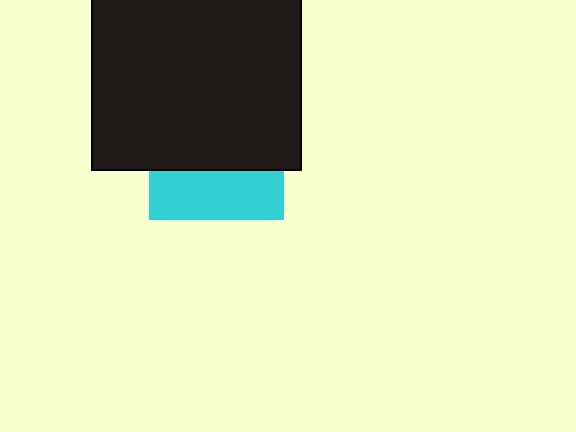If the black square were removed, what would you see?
You would see the complete cyan square.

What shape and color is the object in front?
The object in front is a black square.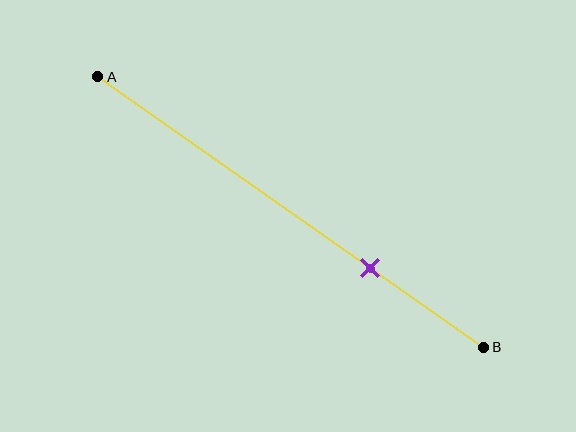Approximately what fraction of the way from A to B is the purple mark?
The purple mark is approximately 70% of the way from A to B.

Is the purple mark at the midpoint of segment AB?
No, the mark is at about 70% from A, not at the 50% midpoint.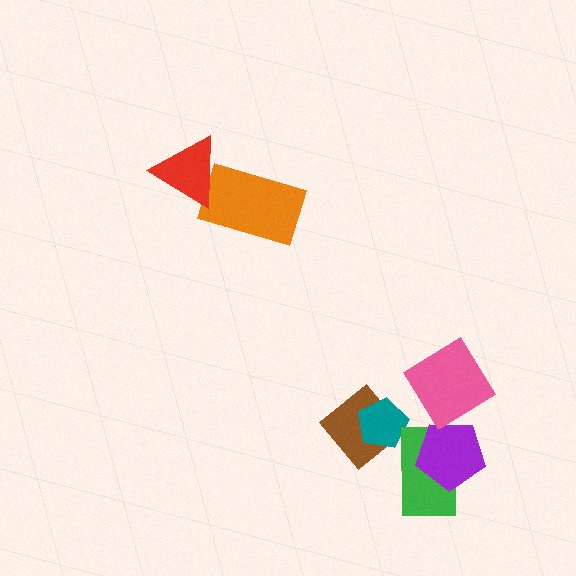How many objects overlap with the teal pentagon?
1 object overlaps with the teal pentagon.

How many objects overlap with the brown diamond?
1 object overlaps with the brown diamond.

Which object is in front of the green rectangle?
The purple pentagon is in front of the green rectangle.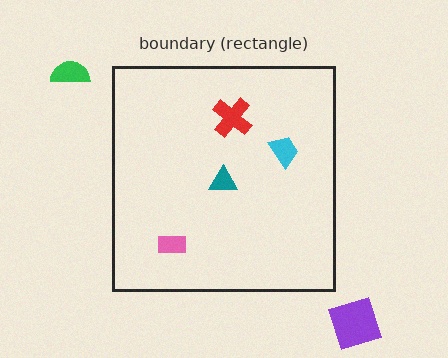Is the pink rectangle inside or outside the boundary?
Inside.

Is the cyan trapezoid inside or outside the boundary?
Inside.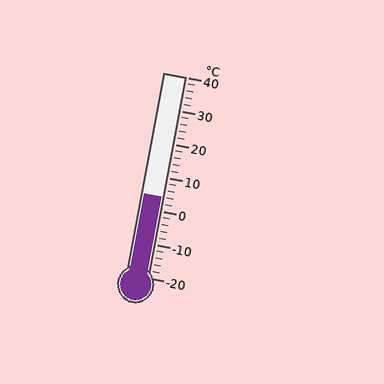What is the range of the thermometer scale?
The thermometer scale ranges from -20°C to 40°C.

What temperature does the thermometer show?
The thermometer shows approximately 4°C.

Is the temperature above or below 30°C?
The temperature is below 30°C.